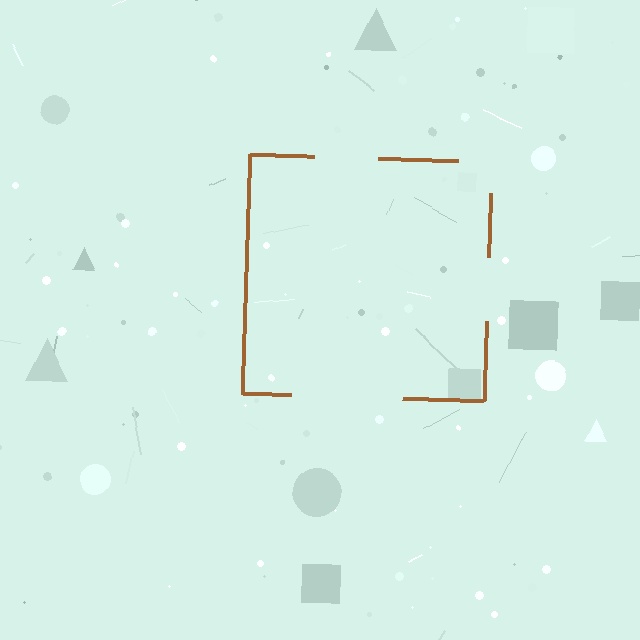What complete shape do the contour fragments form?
The contour fragments form a square.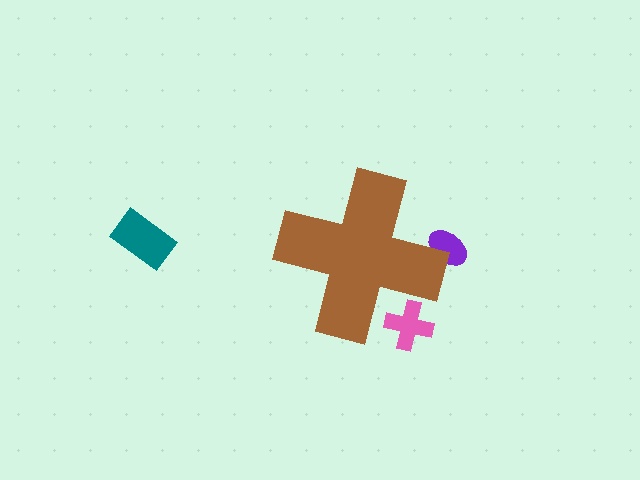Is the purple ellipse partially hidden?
Yes, the purple ellipse is partially hidden behind the brown cross.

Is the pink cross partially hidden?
Yes, the pink cross is partially hidden behind the brown cross.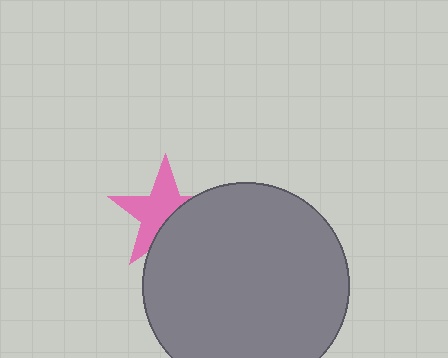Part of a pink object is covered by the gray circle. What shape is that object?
It is a star.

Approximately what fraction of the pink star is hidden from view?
Roughly 40% of the pink star is hidden behind the gray circle.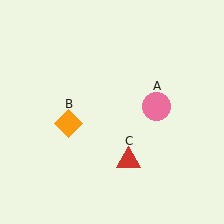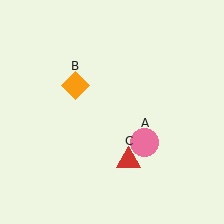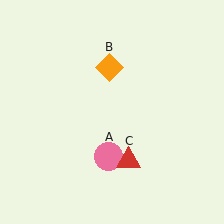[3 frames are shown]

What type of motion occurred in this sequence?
The pink circle (object A), orange diamond (object B) rotated clockwise around the center of the scene.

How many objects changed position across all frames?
2 objects changed position: pink circle (object A), orange diamond (object B).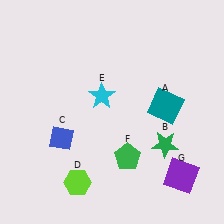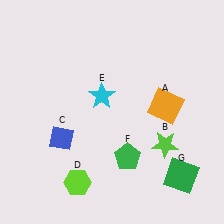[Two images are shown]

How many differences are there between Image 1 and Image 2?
There are 3 differences between the two images.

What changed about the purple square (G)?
In Image 1, G is purple. In Image 2, it changed to green.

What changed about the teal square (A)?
In Image 1, A is teal. In Image 2, it changed to orange.